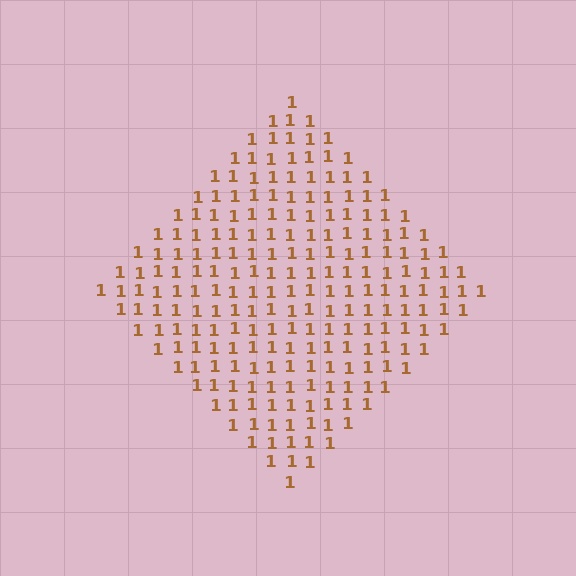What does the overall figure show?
The overall figure shows a diamond.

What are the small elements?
The small elements are digit 1's.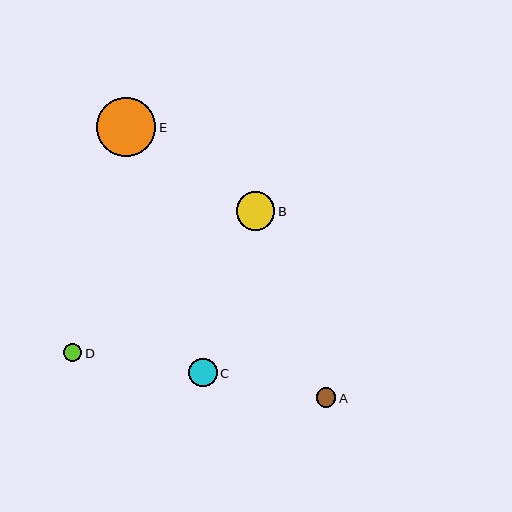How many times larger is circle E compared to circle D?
Circle E is approximately 3.3 times the size of circle D.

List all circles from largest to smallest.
From largest to smallest: E, B, C, A, D.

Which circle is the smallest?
Circle D is the smallest with a size of approximately 18 pixels.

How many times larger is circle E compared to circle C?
Circle E is approximately 2.1 times the size of circle C.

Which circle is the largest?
Circle E is the largest with a size of approximately 59 pixels.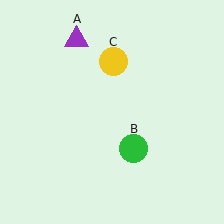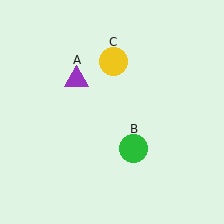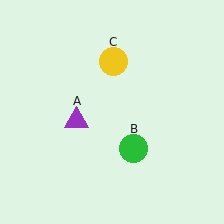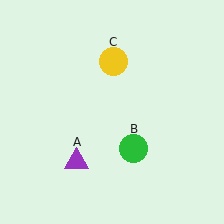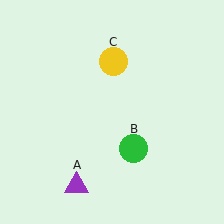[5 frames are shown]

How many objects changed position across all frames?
1 object changed position: purple triangle (object A).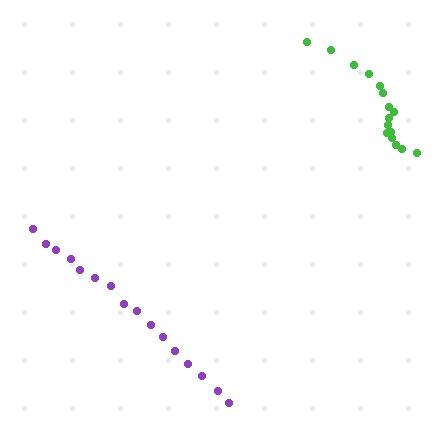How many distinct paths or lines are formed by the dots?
There are 2 distinct paths.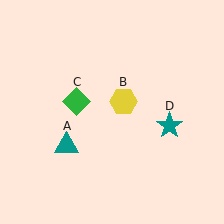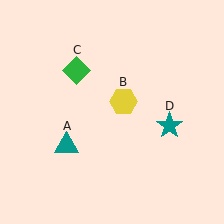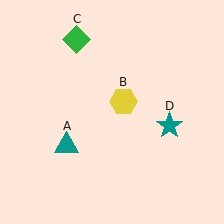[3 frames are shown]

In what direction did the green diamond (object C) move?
The green diamond (object C) moved up.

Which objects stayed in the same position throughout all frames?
Teal triangle (object A) and yellow hexagon (object B) and teal star (object D) remained stationary.